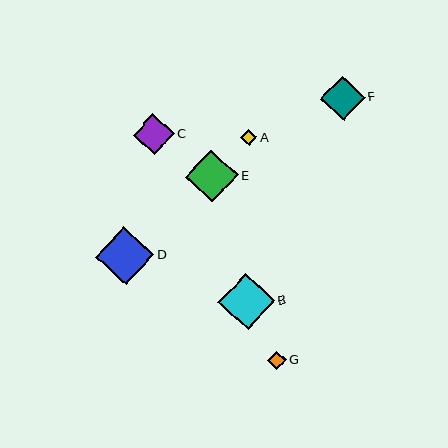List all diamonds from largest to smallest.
From largest to smallest: D, B, E, F, C, G, A.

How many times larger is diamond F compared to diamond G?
Diamond F is approximately 2.4 times the size of diamond G.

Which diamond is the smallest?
Diamond A is the smallest with a size of approximately 16 pixels.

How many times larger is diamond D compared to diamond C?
Diamond D is approximately 1.4 times the size of diamond C.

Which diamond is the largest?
Diamond D is the largest with a size of approximately 58 pixels.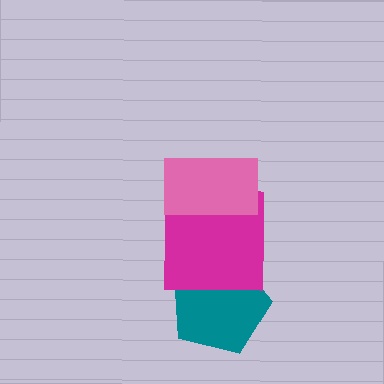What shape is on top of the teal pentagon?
The magenta square is on top of the teal pentagon.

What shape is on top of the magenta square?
The pink rectangle is on top of the magenta square.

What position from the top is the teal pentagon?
The teal pentagon is 3rd from the top.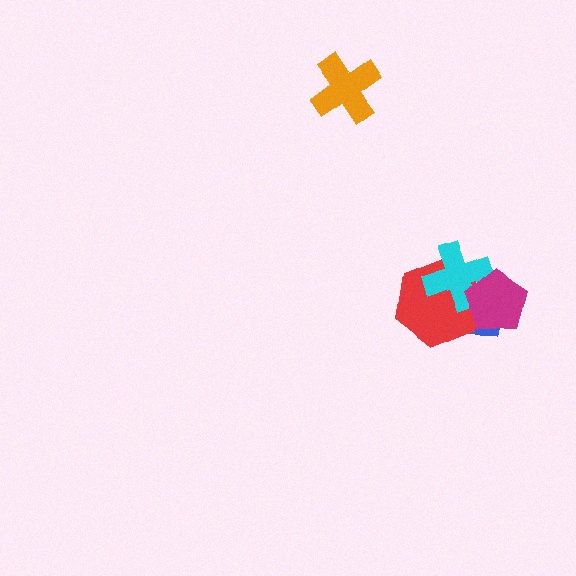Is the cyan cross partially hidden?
Yes, it is partially covered by another shape.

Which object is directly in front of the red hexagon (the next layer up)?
The cyan cross is directly in front of the red hexagon.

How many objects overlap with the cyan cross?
3 objects overlap with the cyan cross.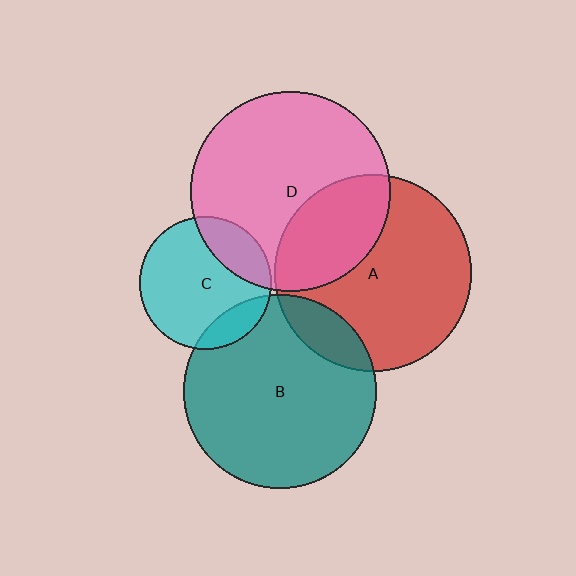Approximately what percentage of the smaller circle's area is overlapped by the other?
Approximately 30%.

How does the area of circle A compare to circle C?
Approximately 2.2 times.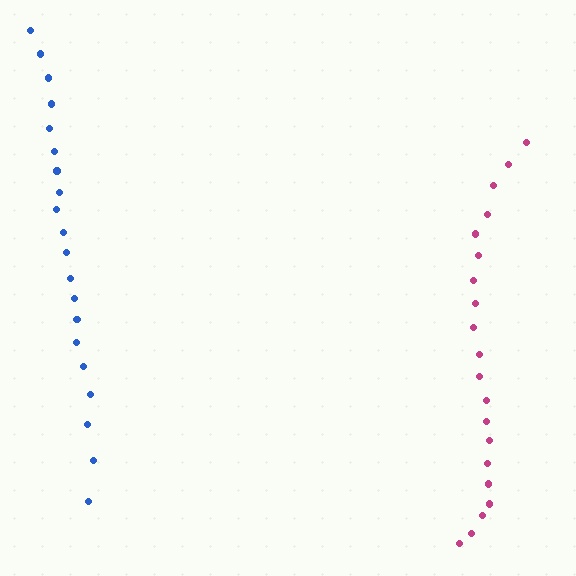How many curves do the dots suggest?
There are 2 distinct paths.